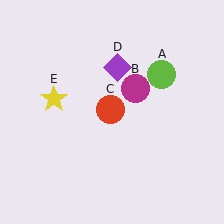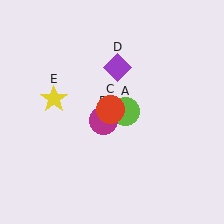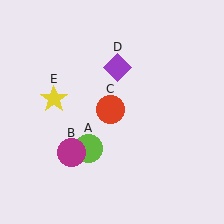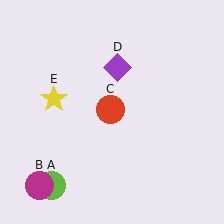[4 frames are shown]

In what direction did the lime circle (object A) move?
The lime circle (object A) moved down and to the left.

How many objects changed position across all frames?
2 objects changed position: lime circle (object A), magenta circle (object B).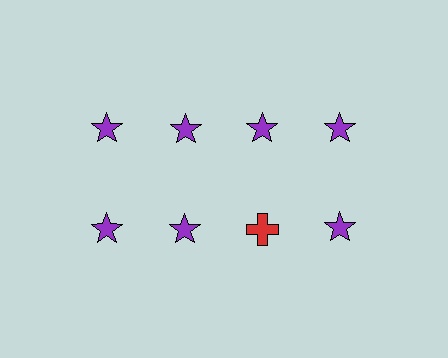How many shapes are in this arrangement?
There are 8 shapes arranged in a grid pattern.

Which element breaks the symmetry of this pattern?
The red cross in the second row, center column breaks the symmetry. All other shapes are purple stars.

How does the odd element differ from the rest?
It differs in both color (red instead of purple) and shape (cross instead of star).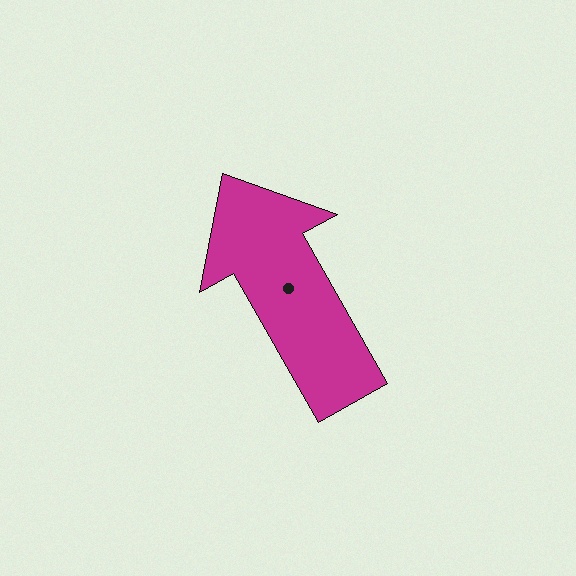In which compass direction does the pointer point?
Northwest.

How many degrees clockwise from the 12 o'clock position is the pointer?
Approximately 330 degrees.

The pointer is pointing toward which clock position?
Roughly 11 o'clock.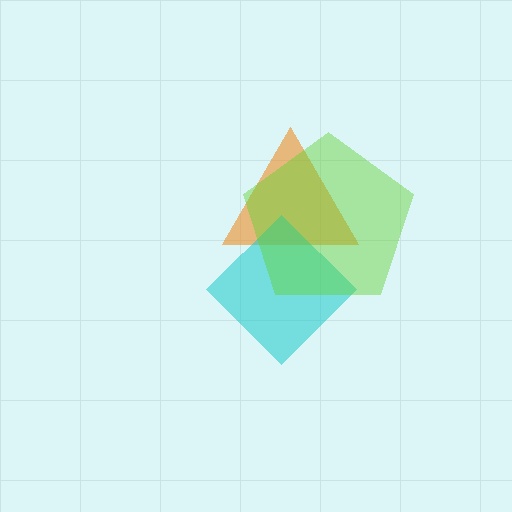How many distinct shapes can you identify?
There are 3 distinct shapes: an orange triangle, a cyan diamond, a lime pentagon.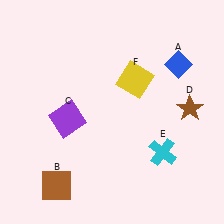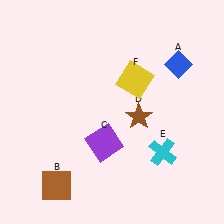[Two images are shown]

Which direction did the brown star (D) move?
The brown star (D) moved left.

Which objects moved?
The objects that moved are: the purple square (C), the brown star (D).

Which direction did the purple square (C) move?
The purple square (C) moved right.